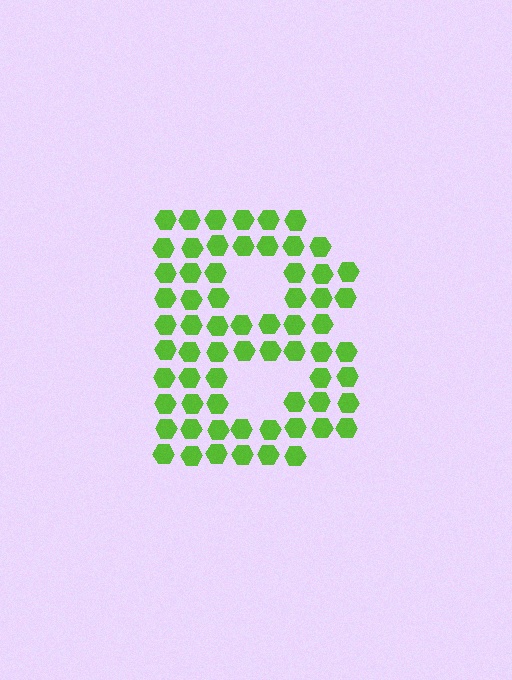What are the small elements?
The small elements are hexagons.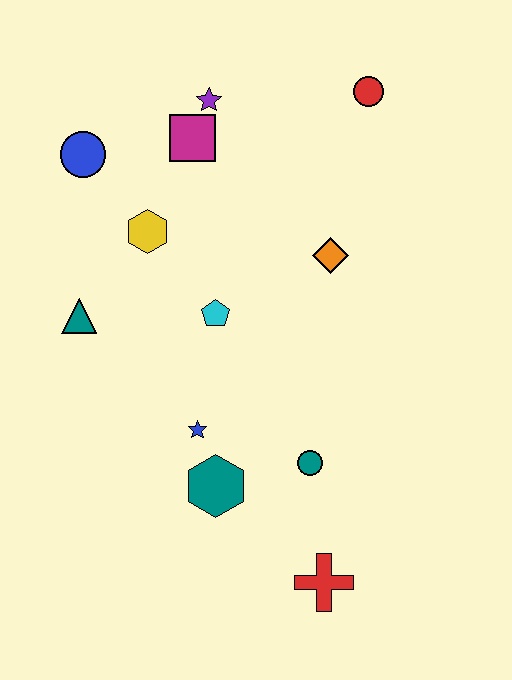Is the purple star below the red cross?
No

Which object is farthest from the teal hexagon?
The red circle is farthest from the teal hexagon.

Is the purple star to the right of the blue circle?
Yes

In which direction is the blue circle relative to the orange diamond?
The blue circle is to the left of the orange diamond.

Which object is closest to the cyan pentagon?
The yellow hexagon is closest to the cyan pentagon.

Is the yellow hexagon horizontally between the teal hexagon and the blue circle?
Yes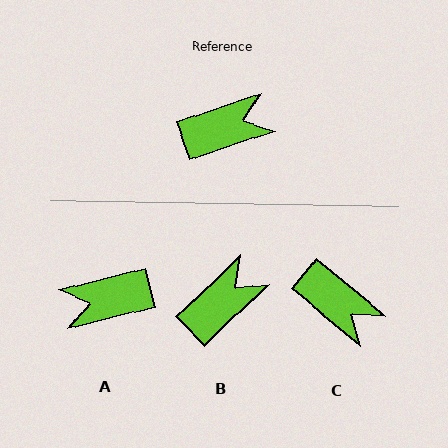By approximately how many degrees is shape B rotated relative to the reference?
Approximately 25 degrees counter-clockwise.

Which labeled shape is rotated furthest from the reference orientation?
A, about 175 degrees away.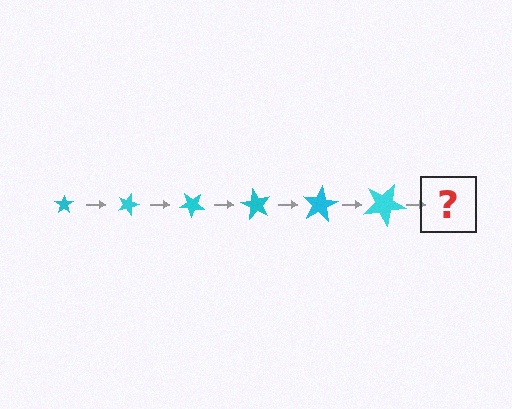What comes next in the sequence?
The next element should be a star, larger than the previous one and rotated 120 degrees from the start.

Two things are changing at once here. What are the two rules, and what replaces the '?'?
The two rules are that the star grows larger each step and it rotates 20 degrees each step. The '?' should be a star, larger than the previous one and rotated 120 degrees from the start.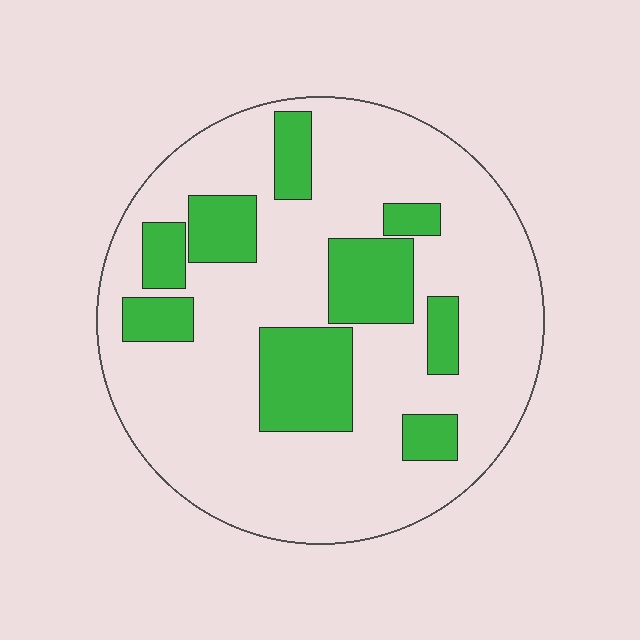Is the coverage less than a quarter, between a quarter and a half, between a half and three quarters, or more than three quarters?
Less than a quarter.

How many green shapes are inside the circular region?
9.